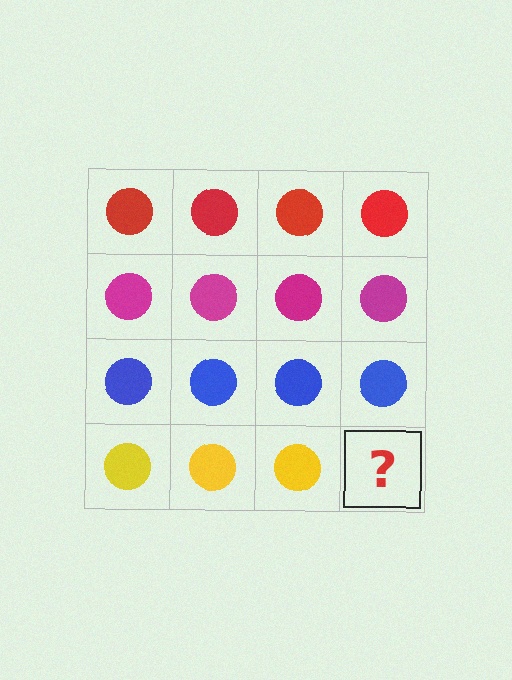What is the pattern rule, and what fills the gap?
The rule is that each row has a consistent color. The gap should be filled with a yellow circle.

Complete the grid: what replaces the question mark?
The question mark should be replaced with a yellow circle.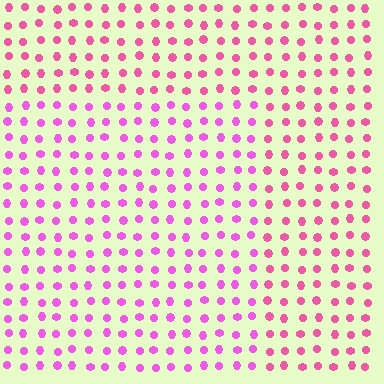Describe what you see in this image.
The image is filled with small pink elements in a uniform arrangement. A rectangle-shaped region is visible where the elements are tinted to a slightly different hue, forming a subtle color boundary.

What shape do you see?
I see a rectangle.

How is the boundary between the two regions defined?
The boundary is defined purely by a slight shift in hue (about 26 degrees). Spacing, size, and orientation are identical on both sides.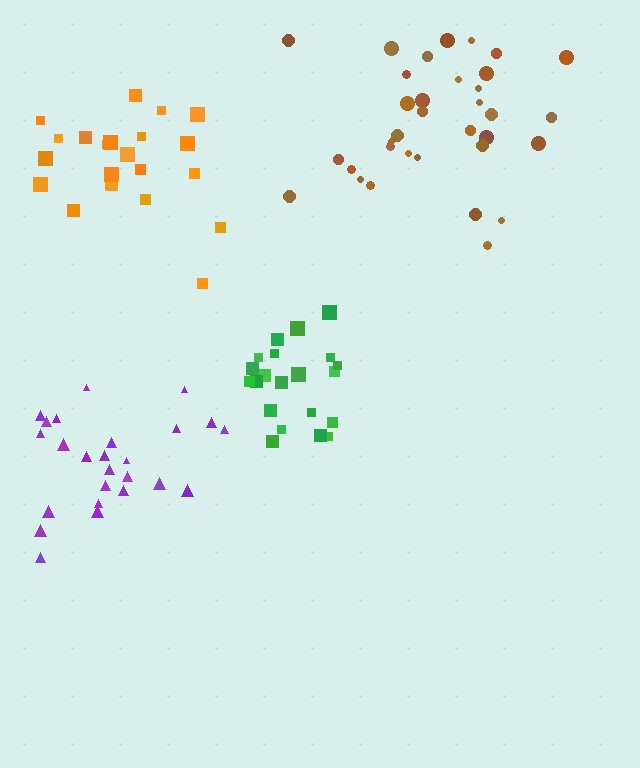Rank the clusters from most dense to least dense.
green, orange, purple, brown.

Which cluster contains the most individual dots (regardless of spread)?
Brown (34).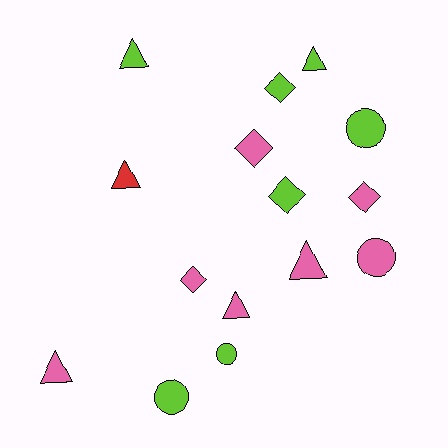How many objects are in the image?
There are 15 objects.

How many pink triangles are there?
There are 3 pink triangles.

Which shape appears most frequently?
Triangle, with 6 objects.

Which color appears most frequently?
Pink, with 7 objects.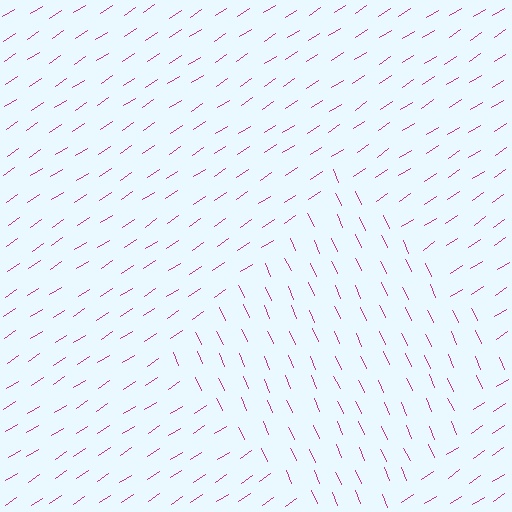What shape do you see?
I see a diamond.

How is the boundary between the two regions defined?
The boundary is defined purely by a change in line orientation (approximately 81 degrees difference). All lines are the same color and thickness.